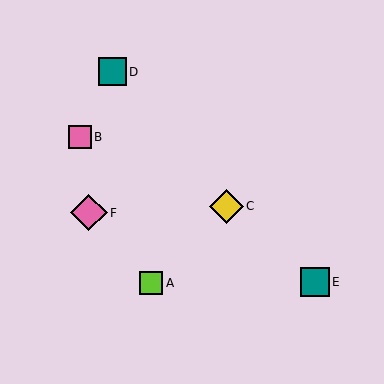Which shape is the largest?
The pink diamond (labeled F) is the largest.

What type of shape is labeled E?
Shape E is a teal square.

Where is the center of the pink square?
The center of the pink square is at (80, 137).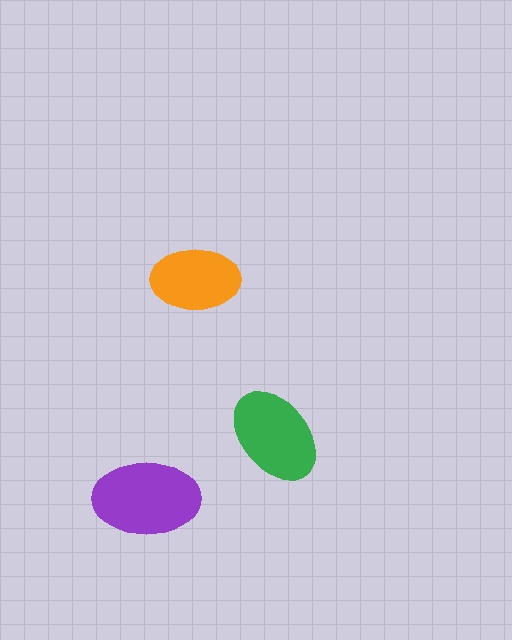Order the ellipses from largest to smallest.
the purple one, the green one, the orange one.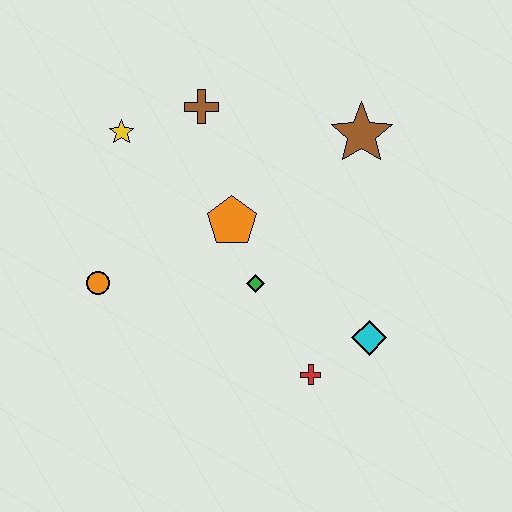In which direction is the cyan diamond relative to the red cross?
The cyan diamond is to the right of the red cross.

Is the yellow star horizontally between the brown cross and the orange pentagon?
No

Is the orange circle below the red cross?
No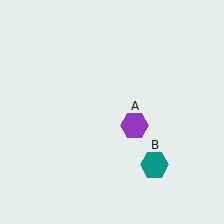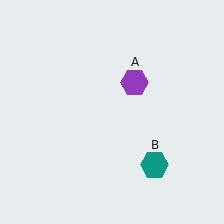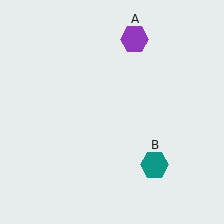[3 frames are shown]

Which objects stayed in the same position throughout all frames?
Teal hexagon (object B) remained stationary.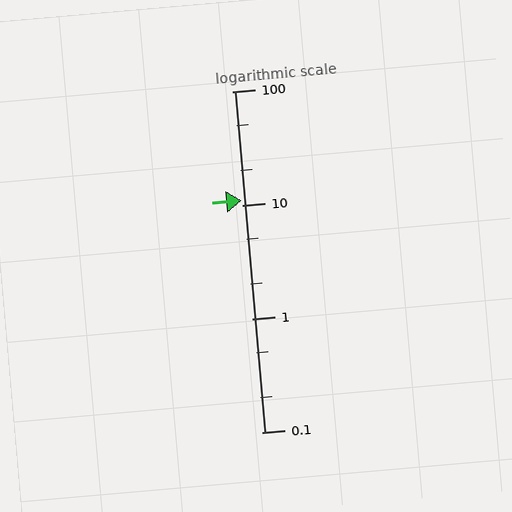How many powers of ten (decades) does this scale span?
The scale spans 3 decades, from 0.1 to 100.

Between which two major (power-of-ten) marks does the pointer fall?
The pointer is between 10 and 100.